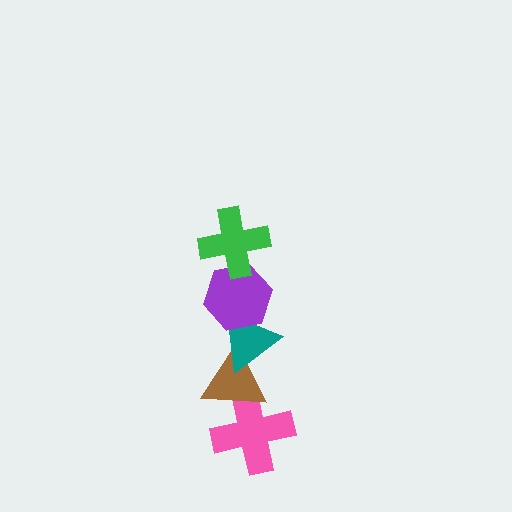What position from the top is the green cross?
The green cross is 1st from the top.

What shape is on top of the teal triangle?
The purple hexagon is on top of the teal triangle.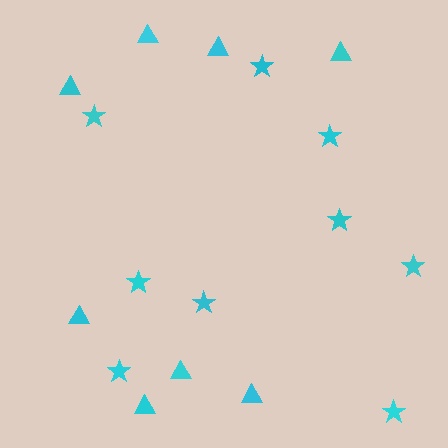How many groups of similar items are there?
There are 2 groups: one group of triangles (8) and one group of stars (9).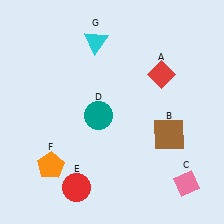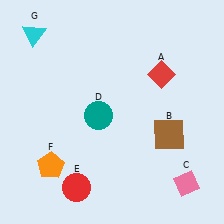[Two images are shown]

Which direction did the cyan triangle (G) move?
The cyan triangle (G) moved left.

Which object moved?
The cyan triangle (G) moved left.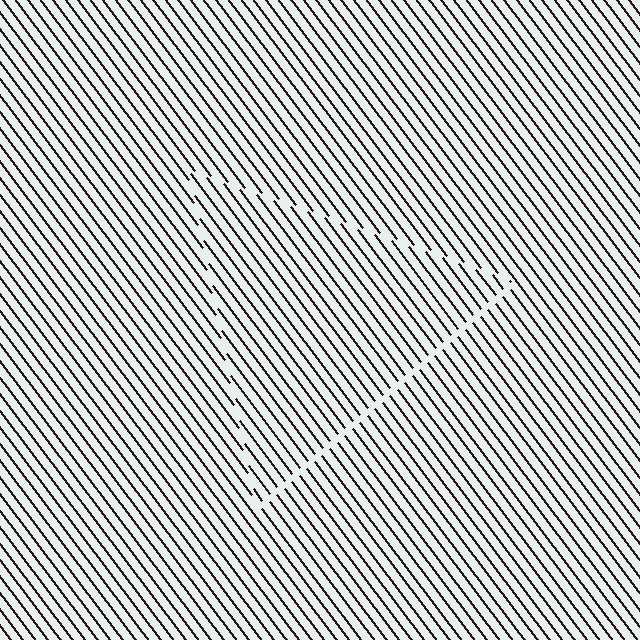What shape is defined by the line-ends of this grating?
An illusory triangle. The interior of the shape contains the same grating, shifted by half a period — the contour is defined by the phase discontinuity where line-ends from the inner and outer gratings abut.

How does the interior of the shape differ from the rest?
The interior of the shape contains the same grating, shifted by half a period — the contour is defined by the phase discontinuity where line-ends from the inner and outer gratings abut.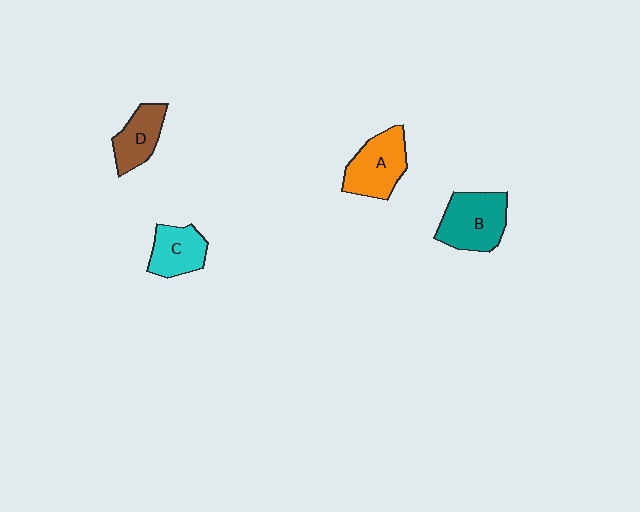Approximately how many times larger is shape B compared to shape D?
Approximately 1.5 times.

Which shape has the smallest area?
Shape D (brown).